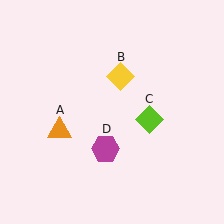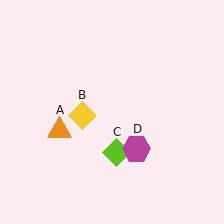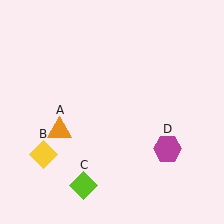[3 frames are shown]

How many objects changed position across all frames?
3 objects changed position: yellow diamond (object B), lime diamond (object C), magenta hexagon (object D).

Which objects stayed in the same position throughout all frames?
Orange triangle (object A) remained stationary.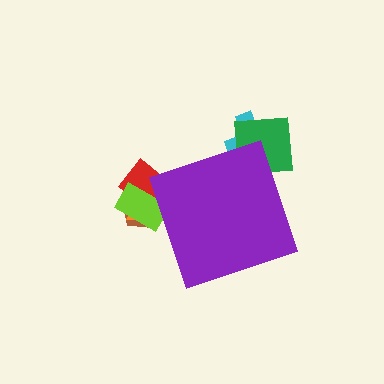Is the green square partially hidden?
Yes, the green square is partially hidden behind the purple diamond.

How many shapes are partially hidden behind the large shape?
6 shapes are partially hidden.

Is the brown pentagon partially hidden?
Yes, the brown pentagon is partially hidden behind the purple diamond.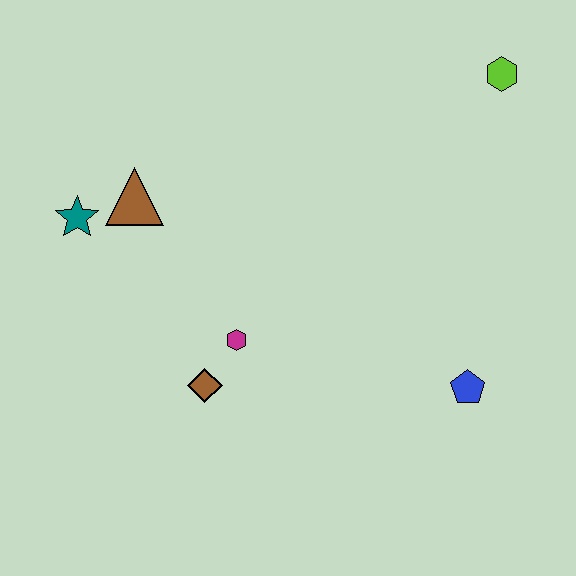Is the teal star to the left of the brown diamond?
Yes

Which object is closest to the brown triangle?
The teal star is closest to the brown triangle.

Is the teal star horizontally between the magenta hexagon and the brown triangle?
No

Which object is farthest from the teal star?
The lime hexagon is farthest from the teal star.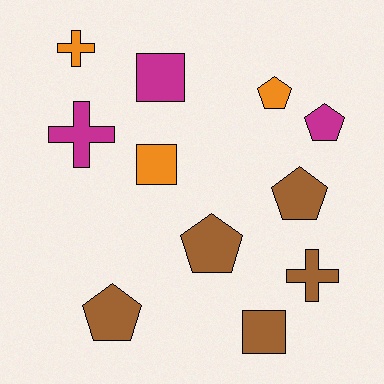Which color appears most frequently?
Brown, with 5 objects.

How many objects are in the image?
There are 11 objects.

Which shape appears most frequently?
Pentagon, with 5 objects.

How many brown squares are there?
There is 1 brown square.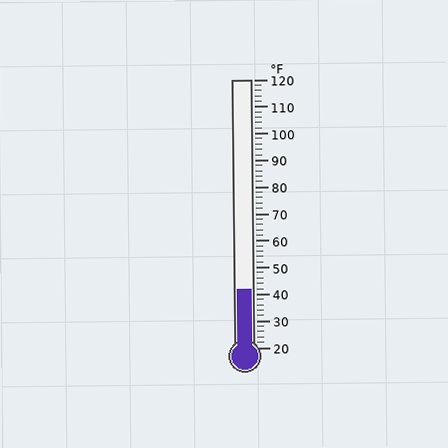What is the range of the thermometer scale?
The thermometer scale ranges from 20°F to 120°F.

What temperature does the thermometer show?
The thermometer shows approximately 42°F.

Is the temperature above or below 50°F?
The temperature is below 50°F.